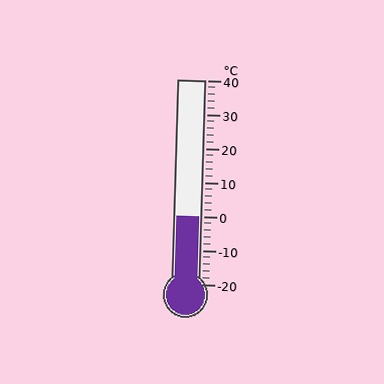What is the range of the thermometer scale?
The thermometer scale ranges from -20°C to 40°C.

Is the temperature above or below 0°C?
The temperature is at 0°C.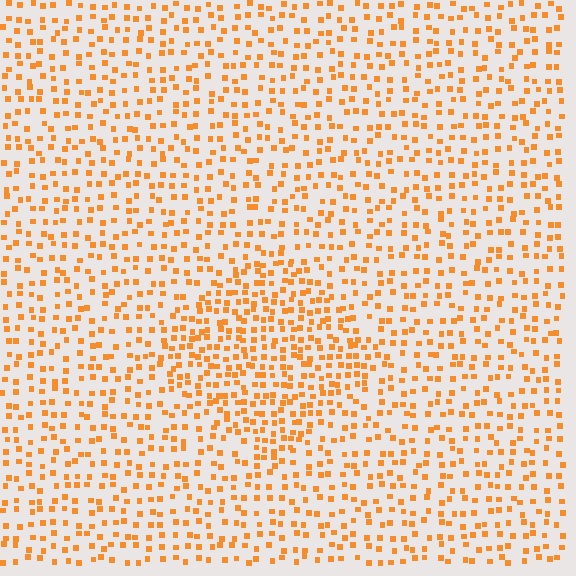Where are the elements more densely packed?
The elements are more densely packed inside the diamond boundary.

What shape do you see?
I see a diamond.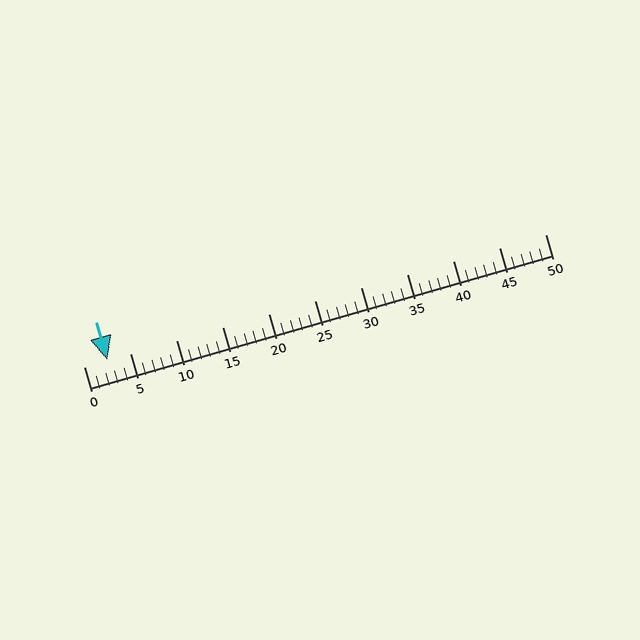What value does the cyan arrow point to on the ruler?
The cyan arrow points to approximately 2.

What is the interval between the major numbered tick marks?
The major tick marks are spaced 5 units apart.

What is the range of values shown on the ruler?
The ruler shows values from 0 to 50.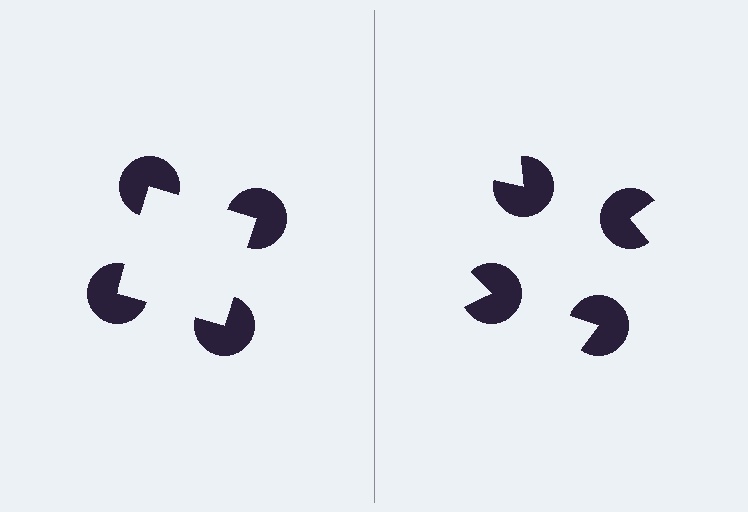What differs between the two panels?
The pac-man discs are positioned identically on both sides; only the wedge orientations differ. On the left they align to a square; on the right they are misaligned.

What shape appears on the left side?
An illusory square.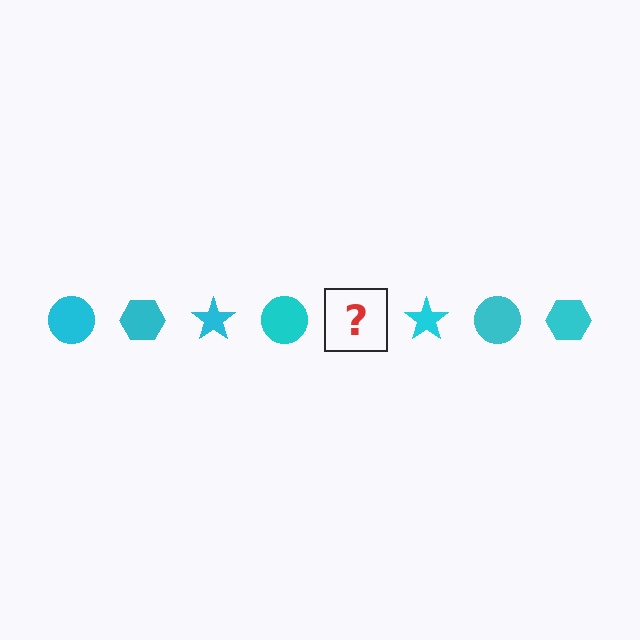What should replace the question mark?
The question mark should be replaced with a cyan hexagon.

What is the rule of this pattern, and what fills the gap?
The rule is that the pattern cycles through circle, hexagon, star shapes in cyan. The gap should be filled with a cyan hexagon.